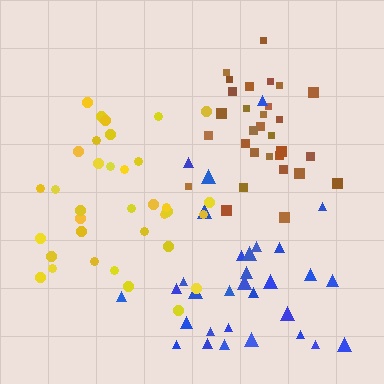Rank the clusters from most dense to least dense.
brown, blue, yellow.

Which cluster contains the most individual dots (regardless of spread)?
Yellow (35).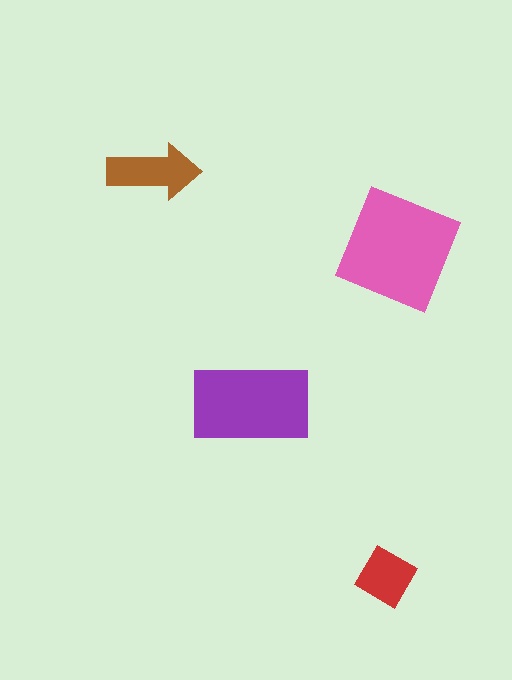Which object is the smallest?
The red diamond.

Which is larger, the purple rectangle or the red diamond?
The purple rectangle.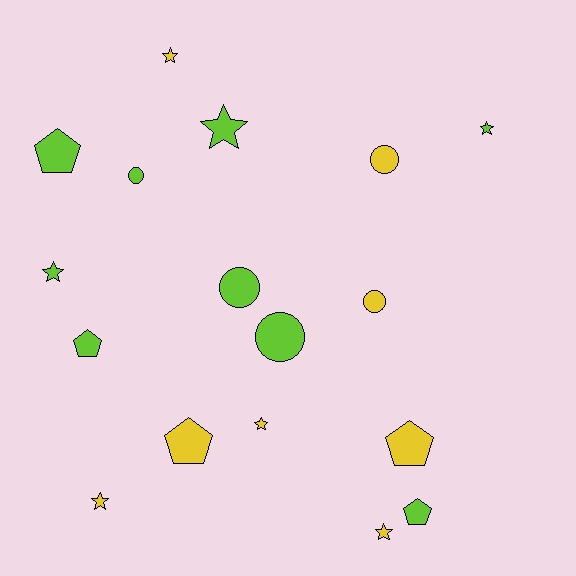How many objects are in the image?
There are 17 objects.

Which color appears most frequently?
Lime, with 9 objects.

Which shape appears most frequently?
Star, with 7 objects.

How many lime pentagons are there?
There are 3 lime pentagons.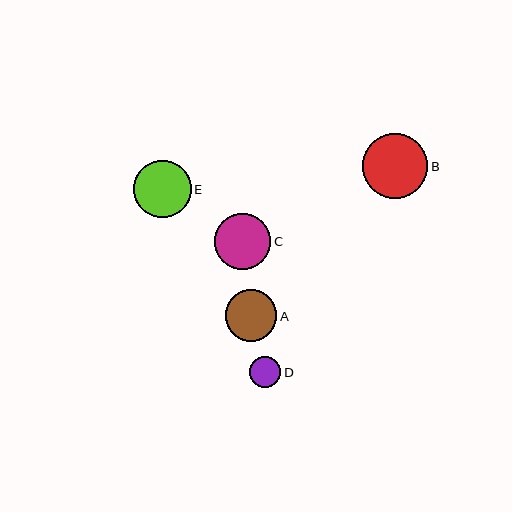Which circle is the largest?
Circle B is the largest with a size of approximately 65 pixels.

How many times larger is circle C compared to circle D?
Circle C is approximately 1.8 times the size of circle D.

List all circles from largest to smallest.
From largest to smallest: B, E, C, A, D.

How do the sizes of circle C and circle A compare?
Circle C and circle A are approximately the same size.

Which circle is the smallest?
Circle D is the smallest with a size of approximately 32 pixels.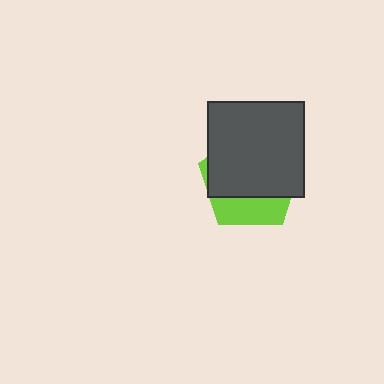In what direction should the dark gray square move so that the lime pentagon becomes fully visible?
The dark gray square should move up. That is the shortest direction to clear the overlap and leave the lime pentagon fully visible.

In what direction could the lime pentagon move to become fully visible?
The lime pentagon could move down. That would shift it out from behind the dark gray square entirely.